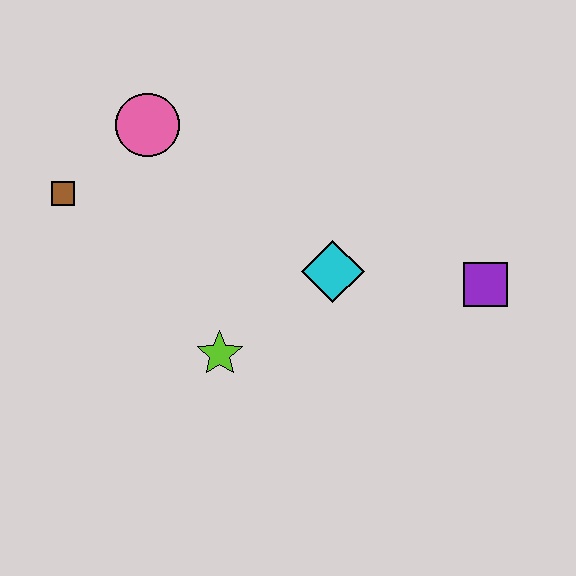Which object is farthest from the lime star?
The purple square is farthest from the lime star.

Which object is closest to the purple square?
The cyan diamond is closest to the purple square.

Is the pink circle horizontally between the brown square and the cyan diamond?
Yes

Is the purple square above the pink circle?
No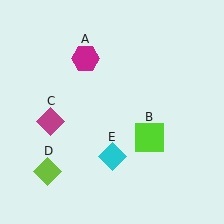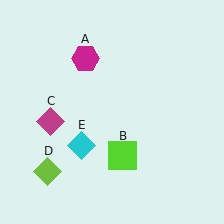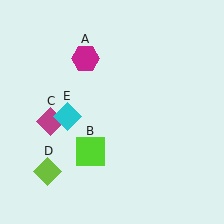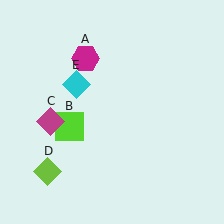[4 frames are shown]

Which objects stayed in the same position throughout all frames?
Magenta hexagon (object A) and magenta diamond (object C) and lime diamond (object D) remained stationary.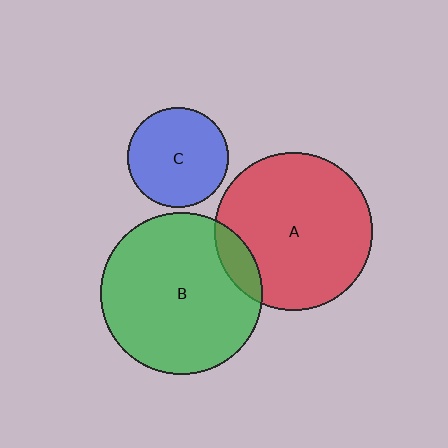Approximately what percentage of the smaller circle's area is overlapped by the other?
Approximately 10%.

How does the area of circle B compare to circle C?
Approximately 2.6 times.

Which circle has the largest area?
Circle B (green).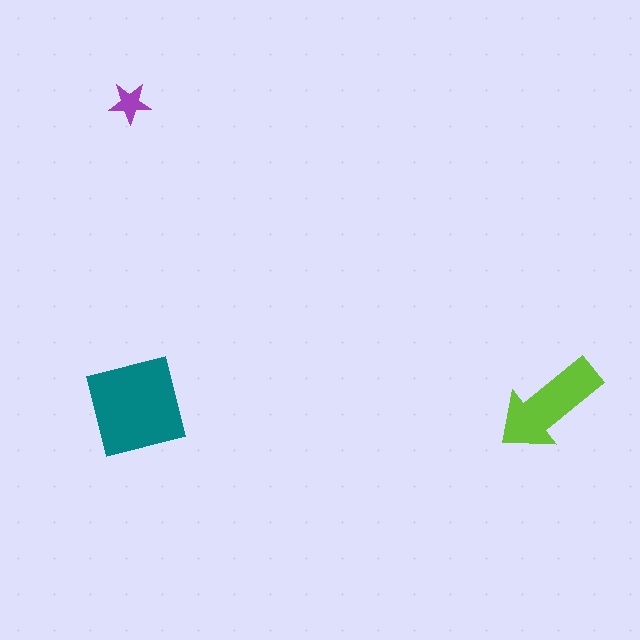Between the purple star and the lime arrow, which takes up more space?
The lime arrow.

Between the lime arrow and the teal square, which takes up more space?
The teal square.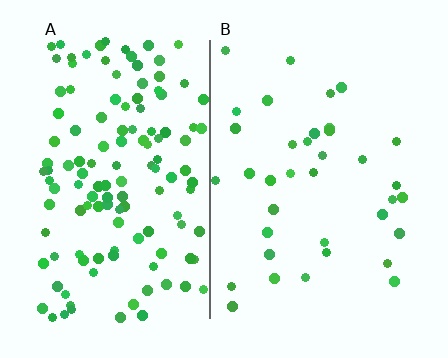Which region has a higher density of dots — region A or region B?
A (the left).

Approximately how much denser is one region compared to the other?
Approximately 3.6× — region A over region B.